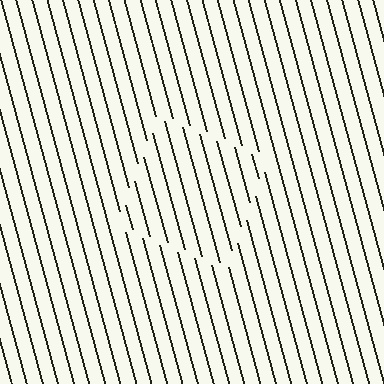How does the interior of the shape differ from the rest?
The interior of the shape contains the same grating, shifted by half a period — the contour is defined by the phase discontinuity where line-ends from the inner and outer gratings abut.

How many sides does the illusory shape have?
4 sides — the line-ends trace a square.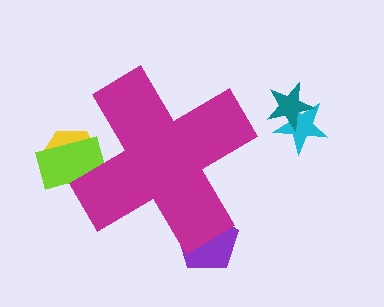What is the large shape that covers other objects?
A magenta cross.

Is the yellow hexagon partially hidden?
Yes, the yellow hexagon is partially hidden behind the magenta cross.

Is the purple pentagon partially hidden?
Yes, the purple pentagon is partially hidden behind the magenta cross.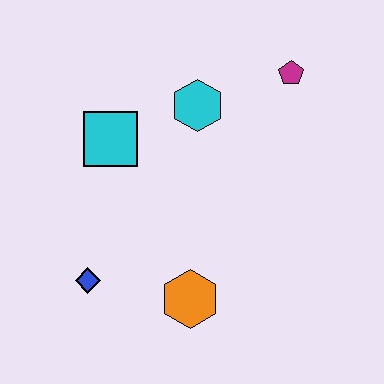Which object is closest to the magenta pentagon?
The cyan hexagon is closest to the magenta pentagon.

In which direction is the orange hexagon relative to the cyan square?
The orange hexagon is below the cyan square.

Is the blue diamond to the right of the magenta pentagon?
No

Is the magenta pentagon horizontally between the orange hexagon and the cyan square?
No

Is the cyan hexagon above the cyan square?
Yes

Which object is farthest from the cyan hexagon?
The blue diamond is farthest from the cyan hexagon.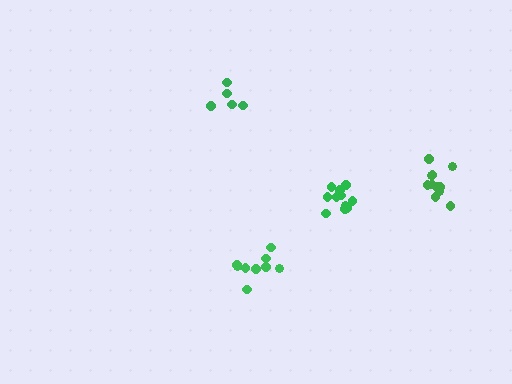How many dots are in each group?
Group 1: 11 dots, Group 2: 5 dots, Group 3: 9 dots, Group 4: 11 dots (36 total).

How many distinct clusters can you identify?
There are 4 distinct clusters.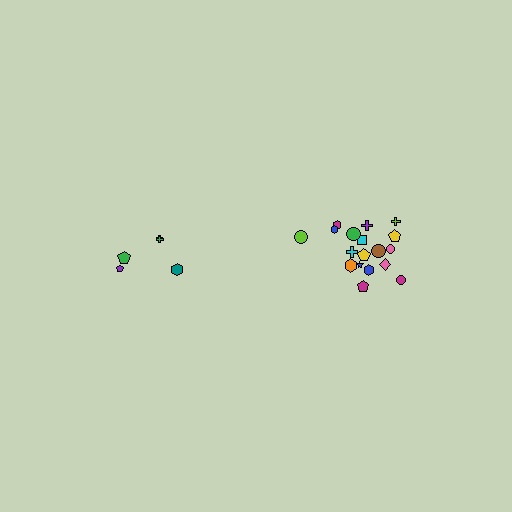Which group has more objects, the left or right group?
The right group.